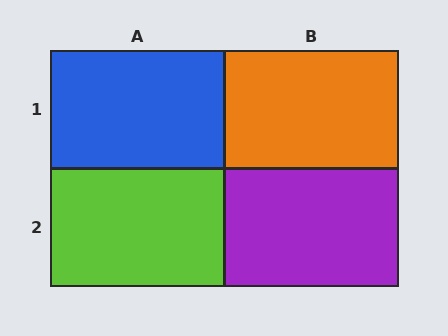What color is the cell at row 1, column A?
Blue.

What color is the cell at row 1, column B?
Orange.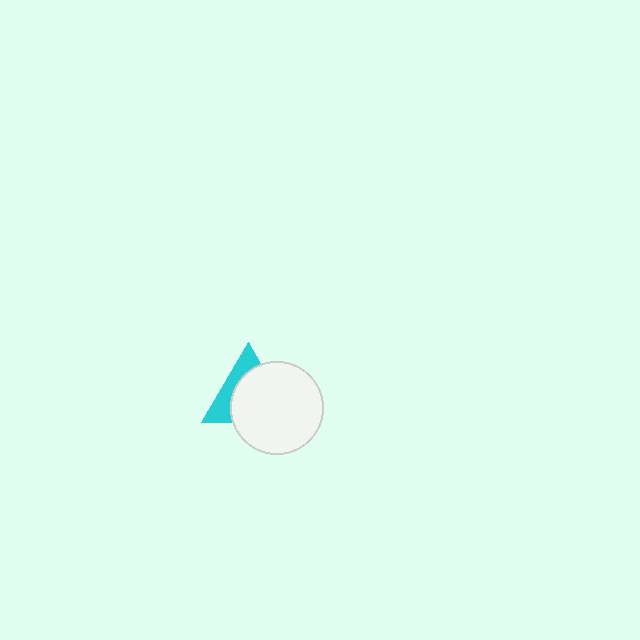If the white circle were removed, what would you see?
You would see the complete cyan triangle.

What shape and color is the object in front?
The object in front is a white circle.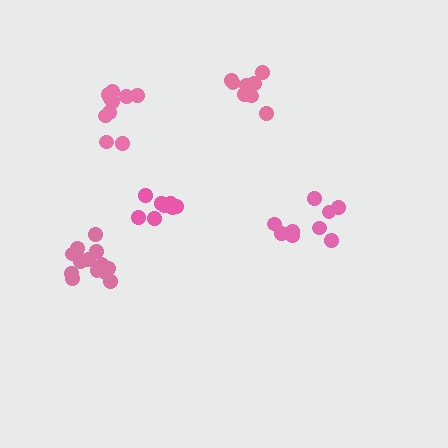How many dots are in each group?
Group 1: 8 dots, Group 2: 11 dots, Group 3: 9 dots, Group 4: 9 dots, Group 5: 13 dots (50 total).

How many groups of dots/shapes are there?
There are 5 groups.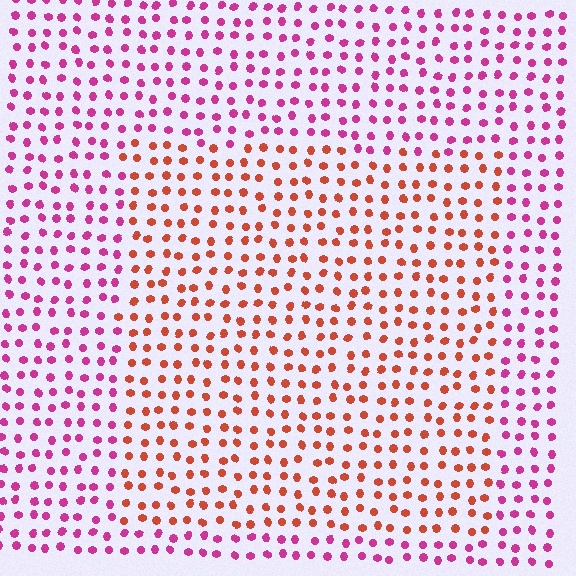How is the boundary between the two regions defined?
The boundary is defined purely by a slight shift in hue (about 47 degrees). Spacing, size, and orientation are identical on both sides.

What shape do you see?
I see a rectangle.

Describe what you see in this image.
The image is filled with small magenta elements in a uniform arrangement. A rectangle-shaped region is visible where the elements are tinted to a slightly different hue, forming a subtle color boundary.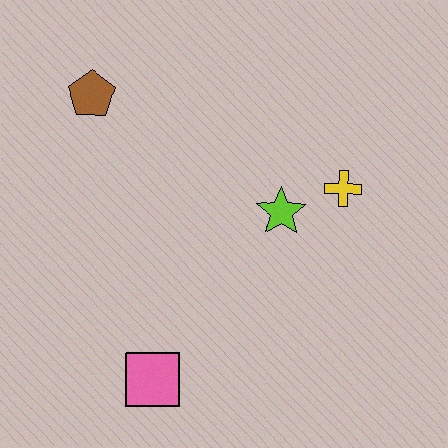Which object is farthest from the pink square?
The brown pentagon is farthest from the pink square.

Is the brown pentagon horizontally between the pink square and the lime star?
No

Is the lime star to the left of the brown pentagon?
No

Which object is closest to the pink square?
The lime star is closest to the pink square.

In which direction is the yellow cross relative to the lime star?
The yellow cross is to the right of the lime star.